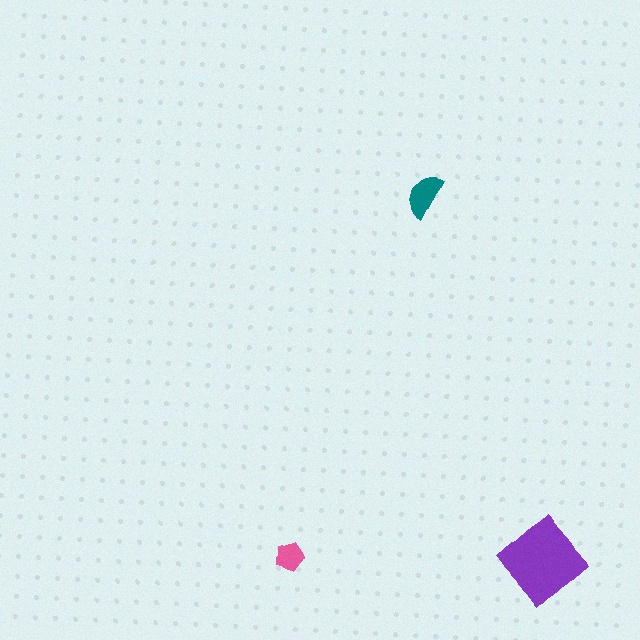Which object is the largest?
The purple diamond.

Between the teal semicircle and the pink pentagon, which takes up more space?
The teal semicircle.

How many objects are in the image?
There are 3 objects in the image.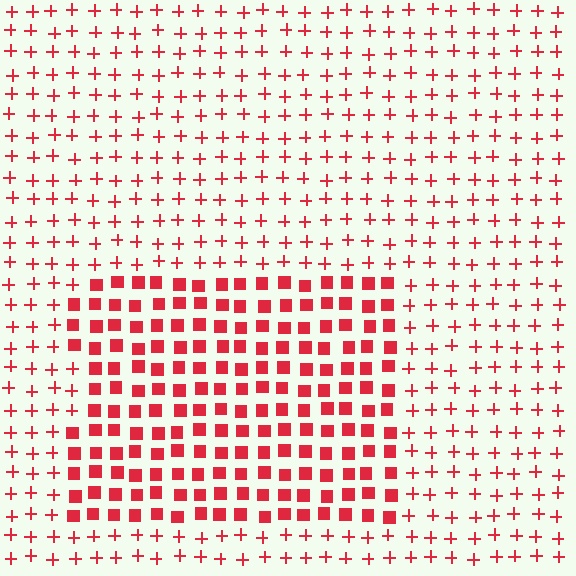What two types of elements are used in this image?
The image uses squares inside the rectangle region and plus signs outside it.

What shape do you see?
I see a rectangle.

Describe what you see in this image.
The image is filled with small red elements arranged in a uniform grid. A rectangle-shaped region contains squares, while the surrounding area contains plus signs. The boundary is defined purely by the change in element shape.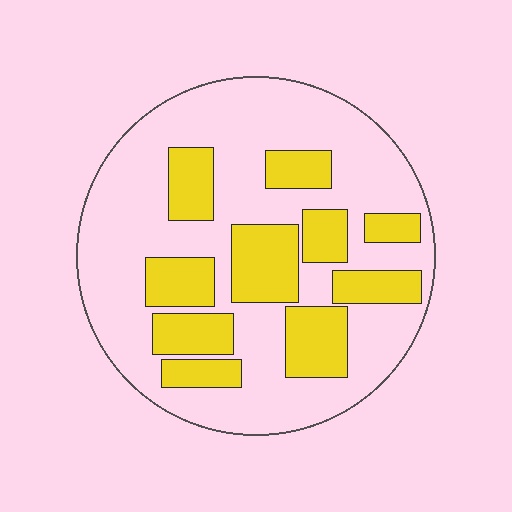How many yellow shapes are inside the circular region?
10.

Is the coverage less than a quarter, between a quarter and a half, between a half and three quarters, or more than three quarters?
Between a quarter and a half.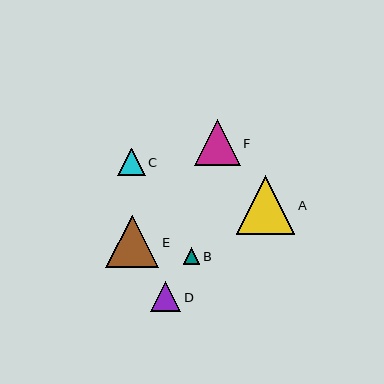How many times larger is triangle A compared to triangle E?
Triangle A is approximately 1.1 times the size of triangle E.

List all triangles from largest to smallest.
From largest to smallest: A, E, F, D, C, B.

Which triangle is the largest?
Triangle A is the largest with a size of approximately 58 pixels.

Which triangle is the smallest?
Triangle B is the smallest with a size of approximately 16 pixels.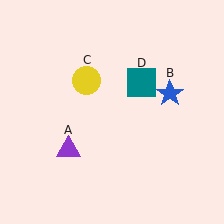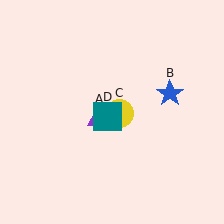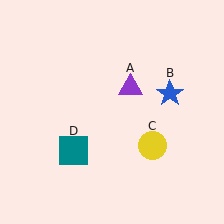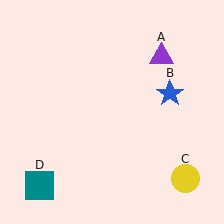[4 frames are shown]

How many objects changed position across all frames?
3 objects changed position: purple triangle (object A), yellow circle (object C), teal square (object D).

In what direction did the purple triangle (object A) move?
The purple triangle (object A) moved up and to the right.